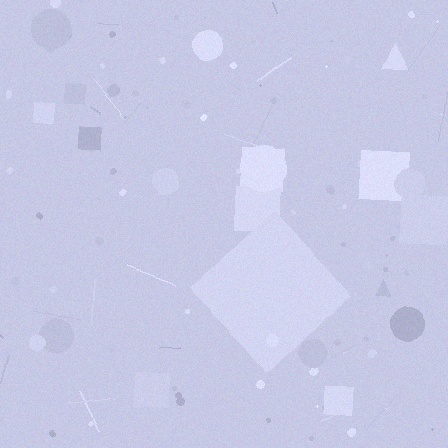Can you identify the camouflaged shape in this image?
The camouflaged shape is a diamond.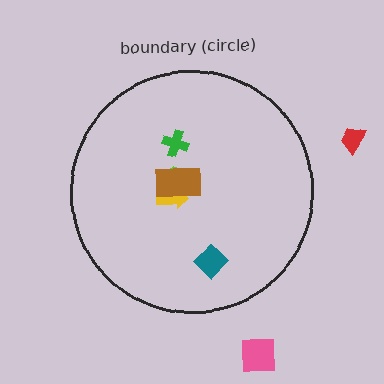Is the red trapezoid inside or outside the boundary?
Outside.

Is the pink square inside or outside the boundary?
Outside.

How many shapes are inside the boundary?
5 inside, 2 outside.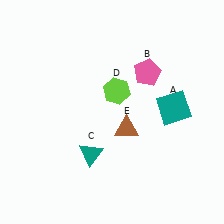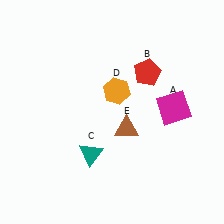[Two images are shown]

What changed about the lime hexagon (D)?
In Image 1, D is lime. In Image 2, it changed to orange.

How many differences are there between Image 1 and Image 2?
There are 3 differences between the two images.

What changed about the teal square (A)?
In Image 1, A is teal. In Image 2, it changed to magenta.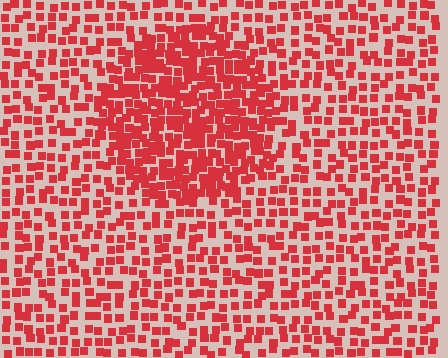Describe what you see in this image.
The image contains small red elements arranged at two different densities. A circle-shaped region is visible where the elements are more densely packed than the surrounding area.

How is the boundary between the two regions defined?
The boundary is defined by a change in element density (approximately 1.9x ratio). All elements are the same color, size, and shape.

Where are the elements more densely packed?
The elements are more densely packed inside the circle boundary.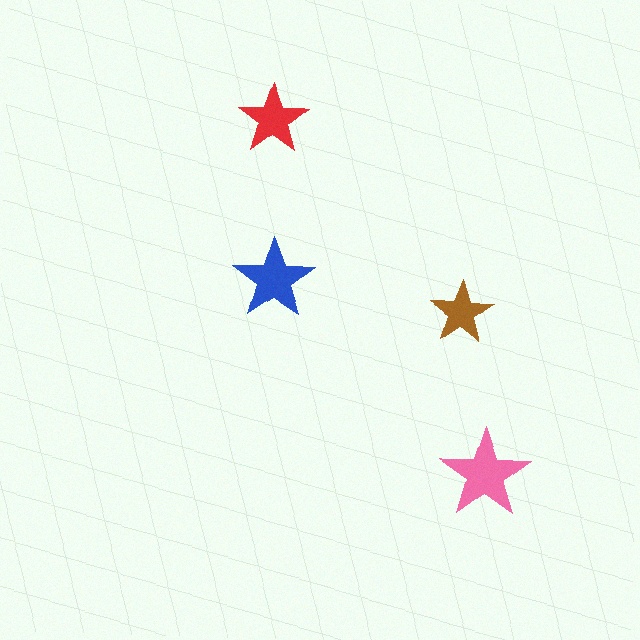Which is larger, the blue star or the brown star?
The blue one.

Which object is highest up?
The red star is topmost.